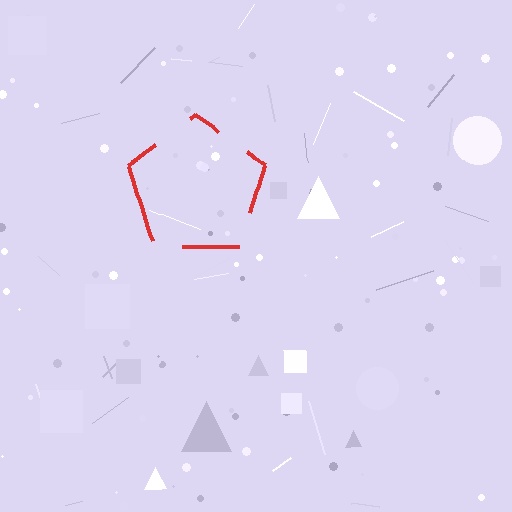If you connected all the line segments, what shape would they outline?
They would outline a pentagon.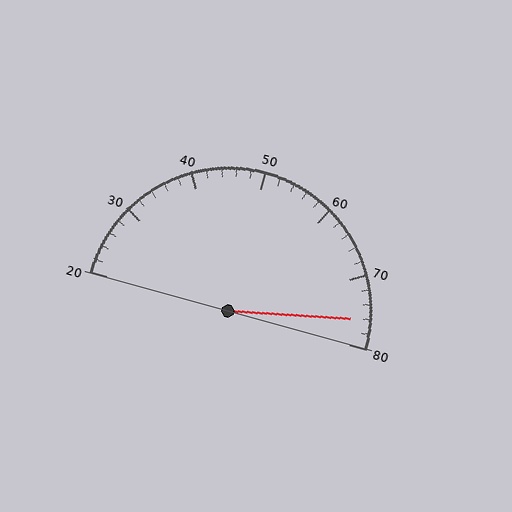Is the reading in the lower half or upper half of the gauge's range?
The reading is in the upper half of the range (20 to 80).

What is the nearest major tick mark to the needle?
The nearest major tick mark is 80.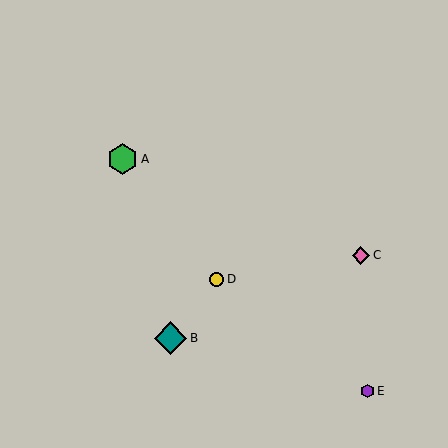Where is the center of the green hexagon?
The center of the green hexagon is at (122, 159).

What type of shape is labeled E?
Shape E is a purple hexagon.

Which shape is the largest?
The teal diamond (labeled B) is the largest.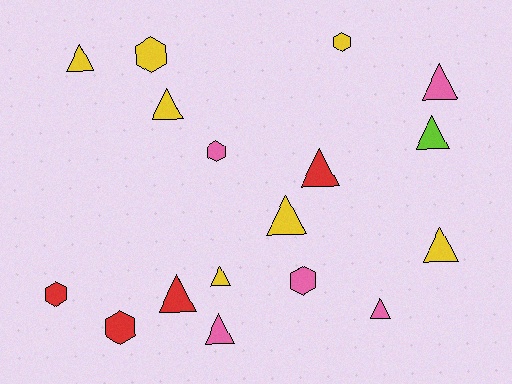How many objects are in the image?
There are 17 objects.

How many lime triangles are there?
There is 1 lime triangle.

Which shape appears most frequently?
Triangle, with 11 objects.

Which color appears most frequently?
Yellow, with 7 objects.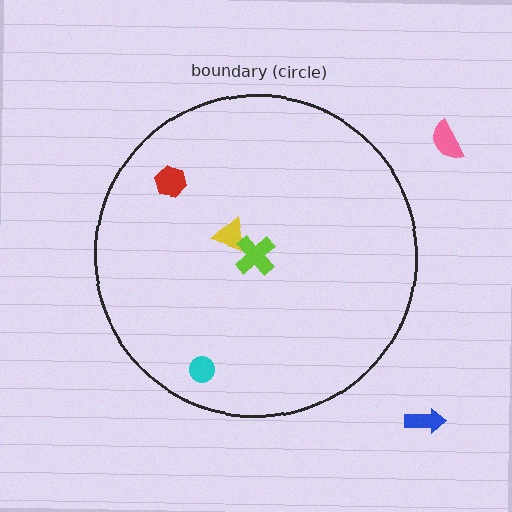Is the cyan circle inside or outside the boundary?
Inside.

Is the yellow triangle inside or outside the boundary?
Inside.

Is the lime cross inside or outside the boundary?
Inside.